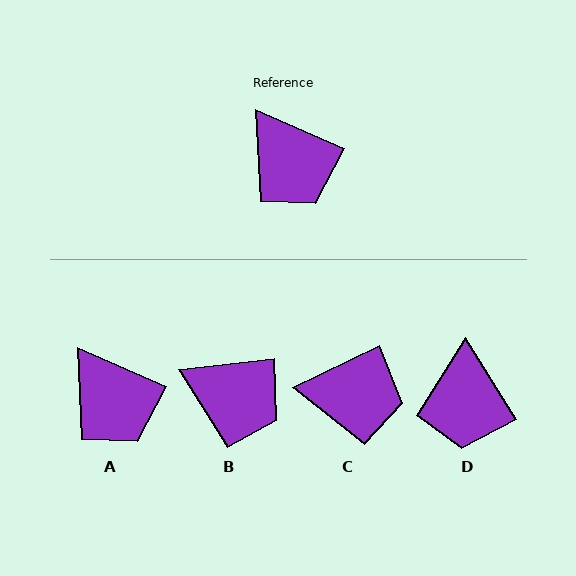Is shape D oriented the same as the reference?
No, it is off by about 35 degrees.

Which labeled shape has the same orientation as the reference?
A.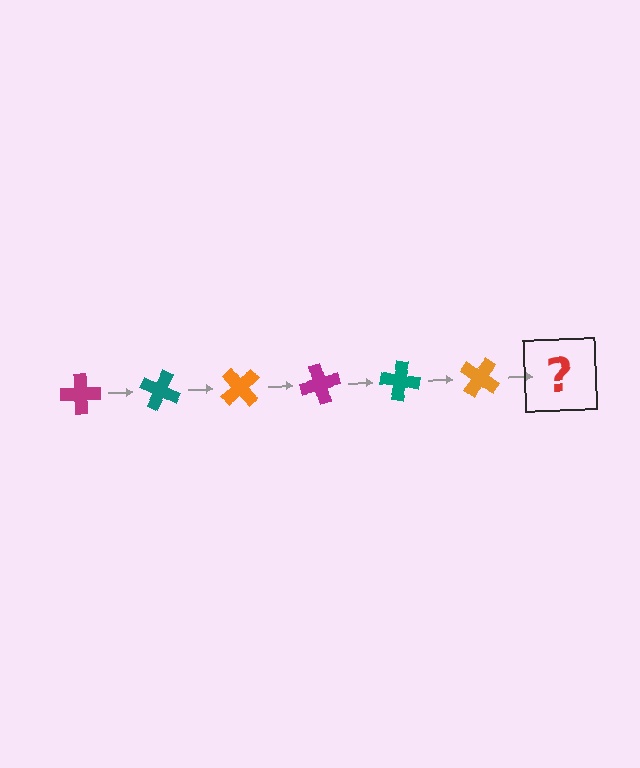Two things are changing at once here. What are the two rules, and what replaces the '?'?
The two rules are that it rotates 25 degrees each step and the color cycles through magenta, teal, and orange. The '?' should be a magenta cross, rotated 150 degrees from the start.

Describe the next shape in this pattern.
It should be a magenta cross, rotated 150 degrees from the start.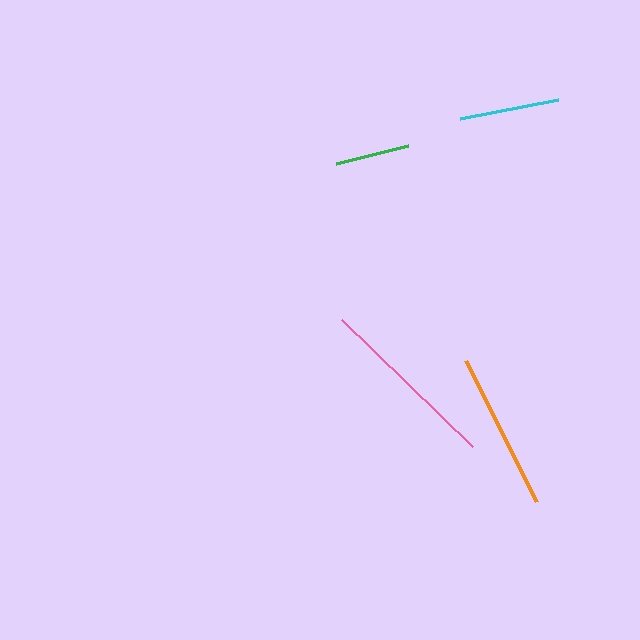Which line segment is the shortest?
The green line is the shortest at approximately 74 pixels.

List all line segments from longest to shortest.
From longest to shortest: pink, orange, cyan, green.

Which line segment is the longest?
The pink line is the longest at approximately 182 pixels.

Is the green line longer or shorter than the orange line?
The orange line is longer than the green line.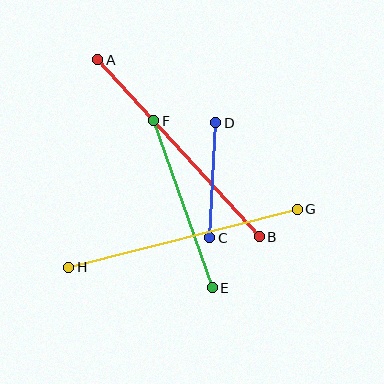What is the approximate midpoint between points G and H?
The midpoint is at approximately (183, 238) pixels.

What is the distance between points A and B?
The distance is approximately 239 pixels.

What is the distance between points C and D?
The distance is approximately 115 pixels.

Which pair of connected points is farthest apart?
Points A and B are farthest apart.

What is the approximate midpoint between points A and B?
The midpoint is at approximately (178, 148) pixels.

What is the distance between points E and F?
The distance is approximately 177 pixels.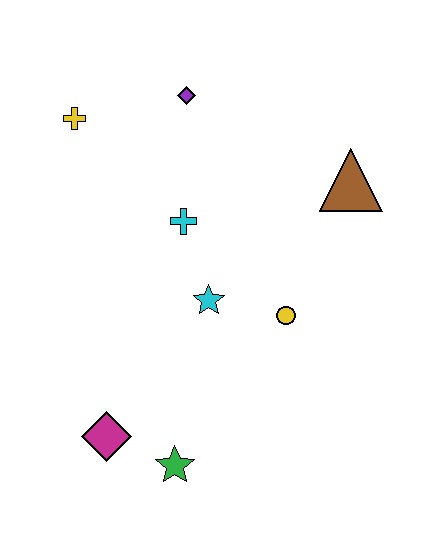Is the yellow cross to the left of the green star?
Yes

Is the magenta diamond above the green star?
Yes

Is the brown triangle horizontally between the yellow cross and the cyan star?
No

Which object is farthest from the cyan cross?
The green star is farthest from the cyan cross.